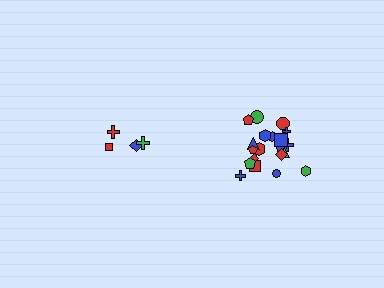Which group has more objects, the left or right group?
The right group.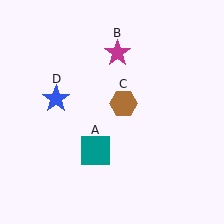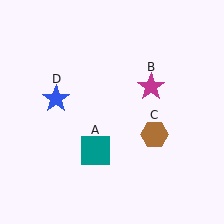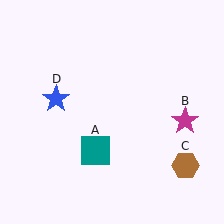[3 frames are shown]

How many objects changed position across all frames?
2 objects changed position: magenta star (object B), brown hexagon (object C).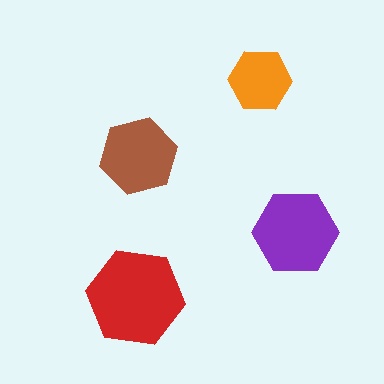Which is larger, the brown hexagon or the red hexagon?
The red one.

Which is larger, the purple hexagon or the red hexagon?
The red one.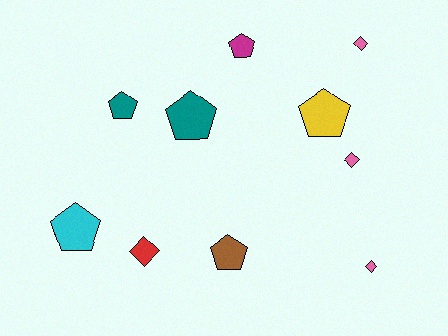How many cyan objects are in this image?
There is 1 cyan object.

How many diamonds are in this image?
There are 4 diamonds.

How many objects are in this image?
There are 10 objects.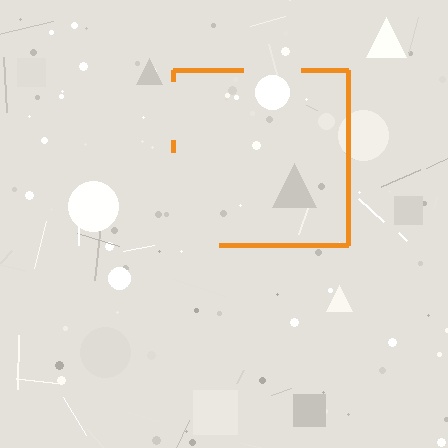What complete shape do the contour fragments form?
The contour fragments form a square.